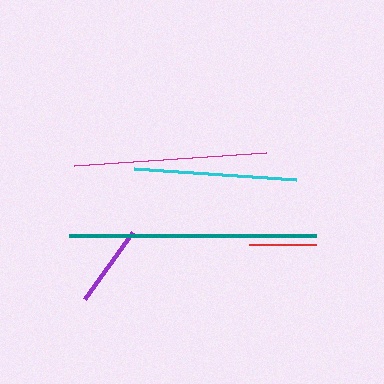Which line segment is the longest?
The teal line is the longest at approximately 246 pixels.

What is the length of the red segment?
The red segment is approximately 67 pixels long.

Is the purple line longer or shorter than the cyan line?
The cyan line is longer than the purple line.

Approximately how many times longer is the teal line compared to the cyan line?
The teal line is approximately 1.5 times the length of the cyan line.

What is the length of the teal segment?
The teal segment is approximately 246 pixels long.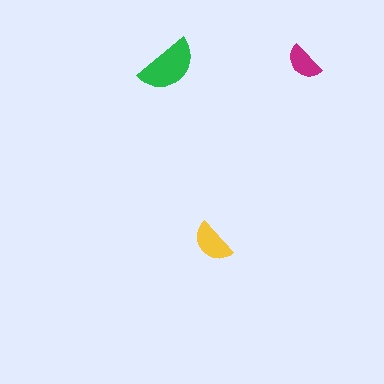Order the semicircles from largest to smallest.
the green one, the yellow one, the magenta one.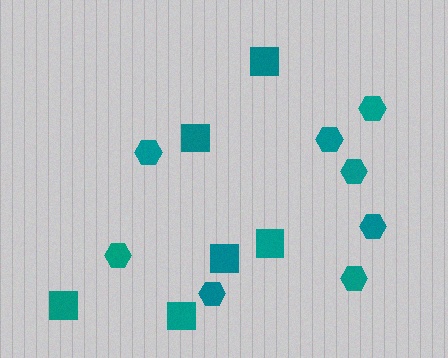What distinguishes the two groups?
There are 2 groups: one group of hexagons (8) and one group of squares (6).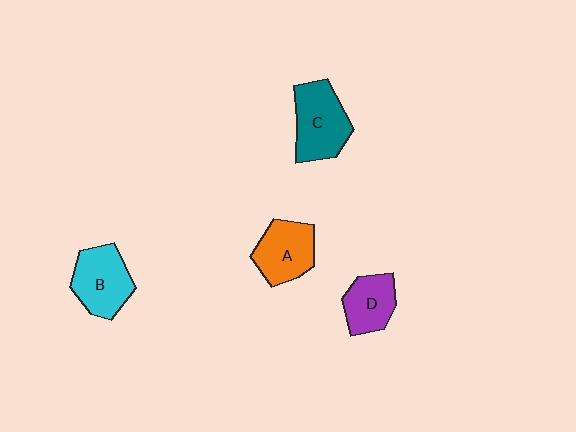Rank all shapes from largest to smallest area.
From largest to smallest: C (teal), B (cyan), A (orange), D (purple).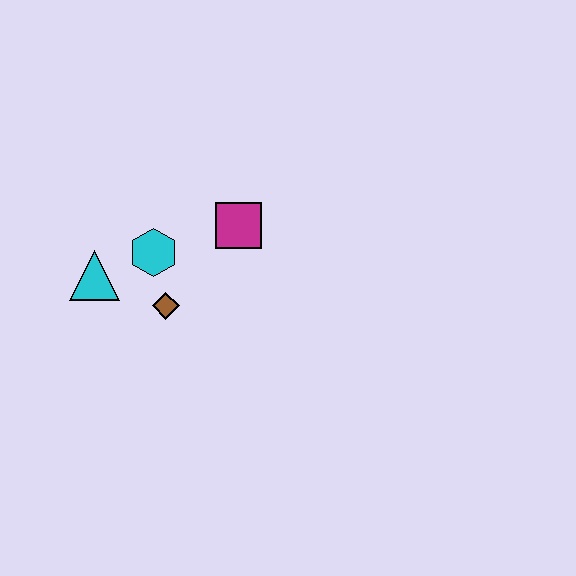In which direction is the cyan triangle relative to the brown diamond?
The cyan triangle is to the left of the brown diamond.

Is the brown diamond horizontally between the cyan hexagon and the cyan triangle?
No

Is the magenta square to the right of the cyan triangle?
Yes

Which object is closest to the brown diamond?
The cyan hexagon is closest to the brown diamond.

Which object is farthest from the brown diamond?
The magenta square is farthest from the brown diamond.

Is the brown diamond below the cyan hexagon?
Yes